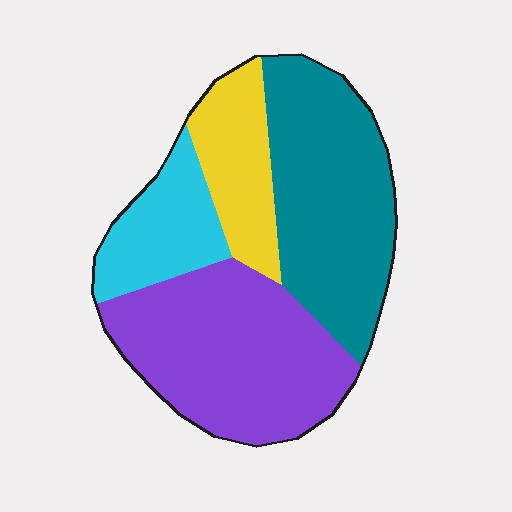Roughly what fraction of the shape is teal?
Teal covers around 35% of the shape.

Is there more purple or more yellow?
Purple.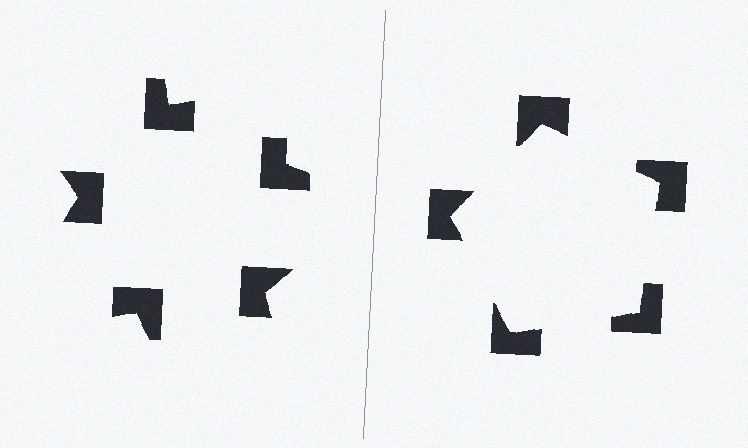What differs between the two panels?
The notched squares are positioned identically on both sides; only the wedge orientations differ. On the right they align to a pentagon; on the left they are misaligned.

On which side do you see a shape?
An illusory pentagon appears on the right side. On the left side the wedge cuts are rotated, so no coherent shape forms.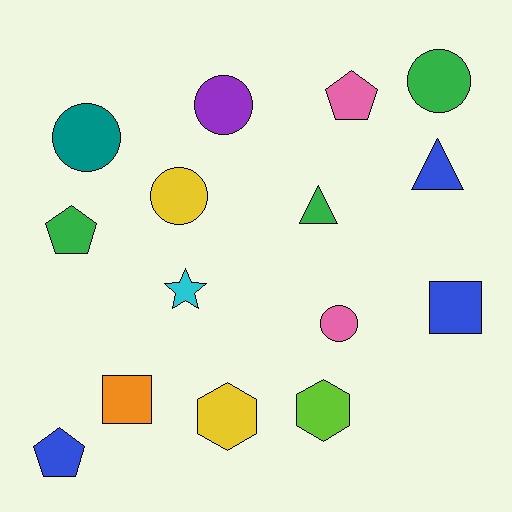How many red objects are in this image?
There are no red objects.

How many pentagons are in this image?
There are 3 pentagons.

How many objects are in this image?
There are 15 objects.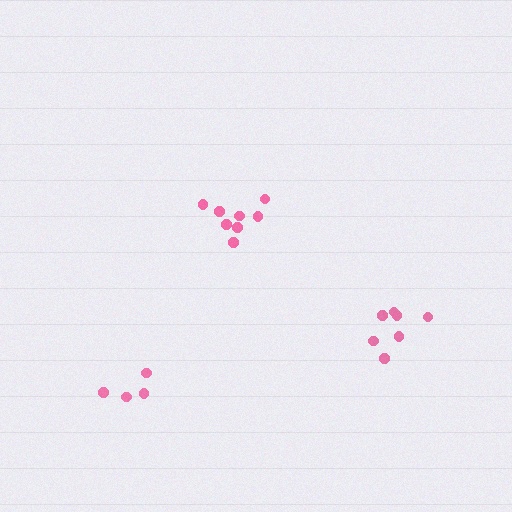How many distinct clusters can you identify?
There are 3 distinct clusters.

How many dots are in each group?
Group 1: 8 dots, Group 2: 7 dots, Group 3: 5 dots (20 total).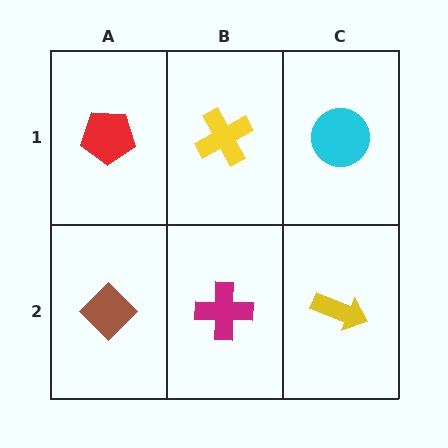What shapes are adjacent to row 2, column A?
A red pentagon (row 1, column A), a magenta cross (row 2, column B).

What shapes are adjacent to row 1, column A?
A brown diamond (row 2, column A), a yellow cross (row 1, column B).